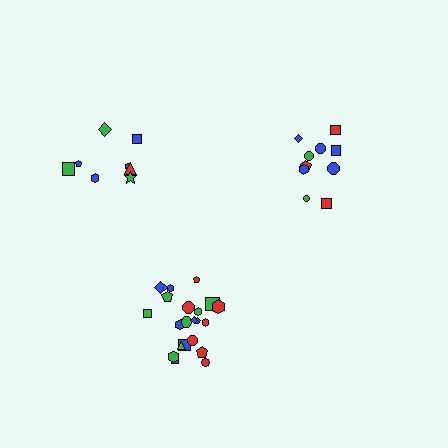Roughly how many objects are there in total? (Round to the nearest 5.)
Roughly 40 objects in total.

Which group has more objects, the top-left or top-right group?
The top-right group.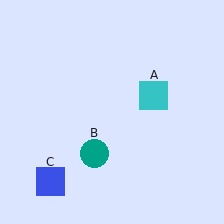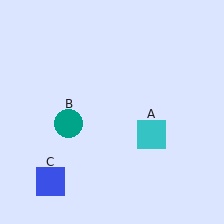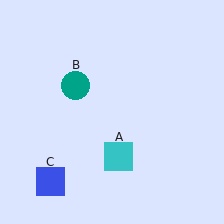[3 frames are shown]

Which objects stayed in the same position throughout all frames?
Blue square (object C) remained stationary.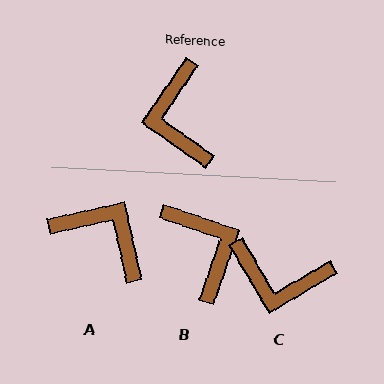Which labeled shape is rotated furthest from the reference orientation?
B, about 164 degrees away.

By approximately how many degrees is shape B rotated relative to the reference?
Approximately 164 degrees clockwise.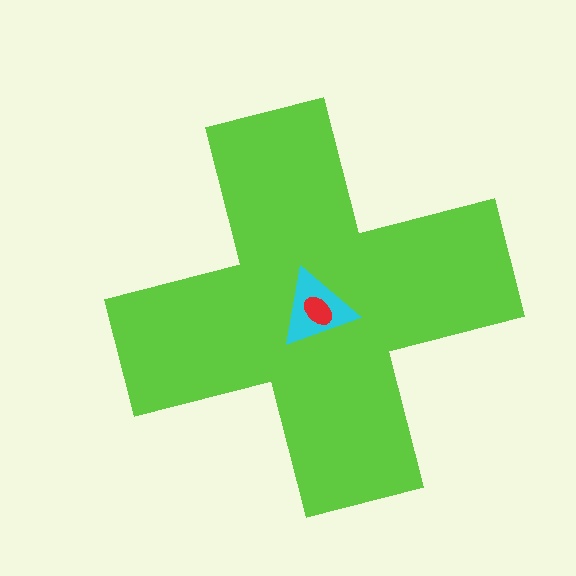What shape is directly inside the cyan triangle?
The red ellipse.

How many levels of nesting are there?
3.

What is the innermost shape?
The red ellipse.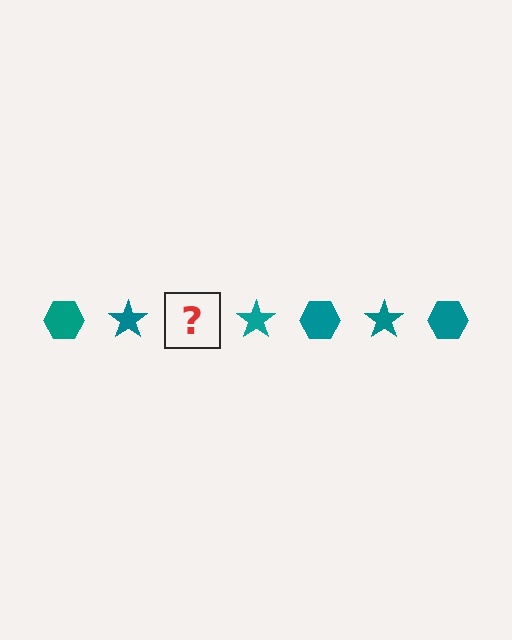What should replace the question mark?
The question mark should be replaced with a teal hexagon.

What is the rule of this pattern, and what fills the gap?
The rule is that the pattern cycles through hexagon, star shapes in teal. The gap should be filled with a teal hexagon.